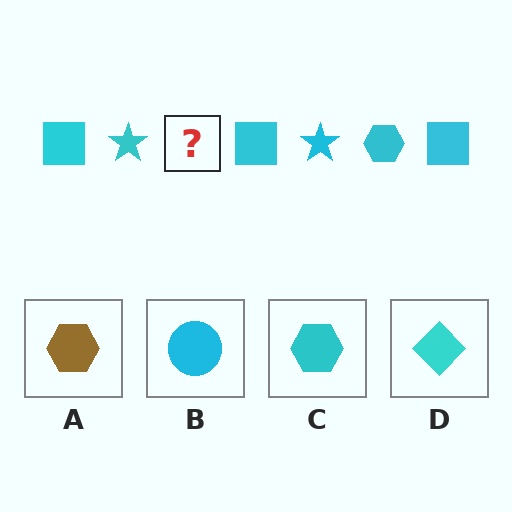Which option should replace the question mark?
Option C.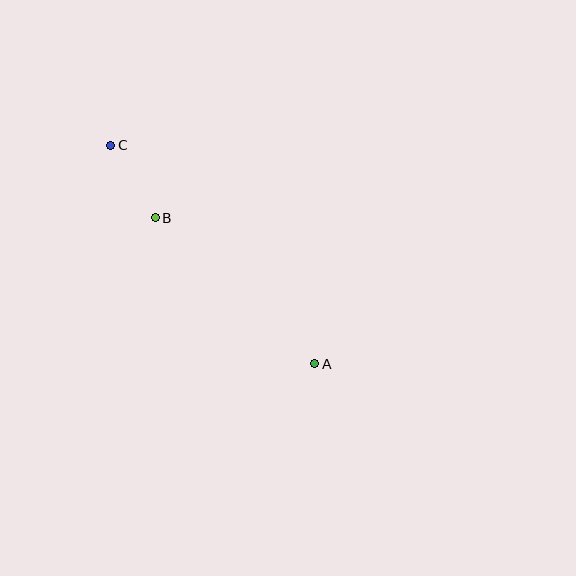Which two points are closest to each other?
Points B and C are closest to each other.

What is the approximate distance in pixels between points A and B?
The distance between A and B is approximately 217 pixels.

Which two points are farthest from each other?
Points A and C are farthest from each other.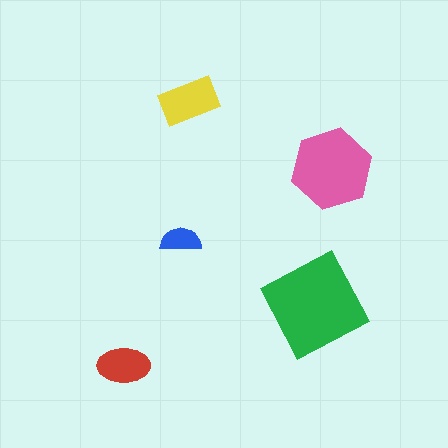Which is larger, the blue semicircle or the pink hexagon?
The pink hexagon.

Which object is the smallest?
The blue semicircle.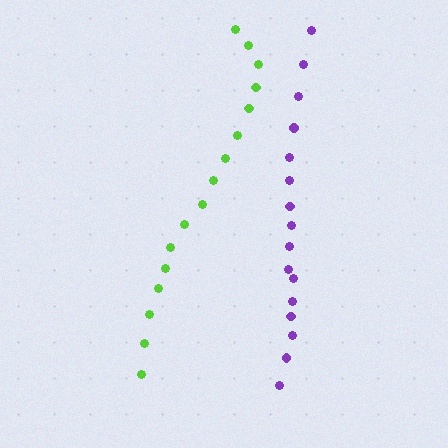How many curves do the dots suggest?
There are 2 distinct paths.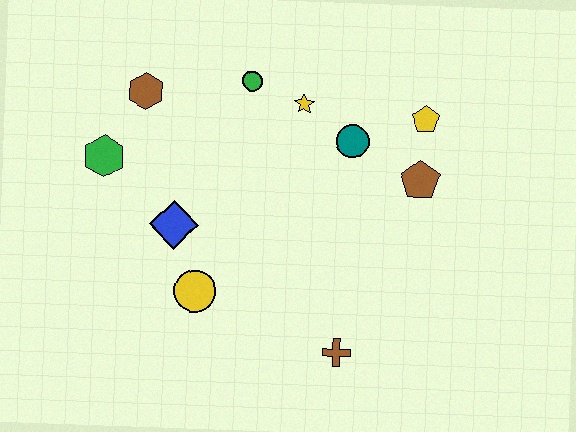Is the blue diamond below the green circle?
Yes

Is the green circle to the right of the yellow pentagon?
No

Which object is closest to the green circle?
The yellow star is closest to the green circle.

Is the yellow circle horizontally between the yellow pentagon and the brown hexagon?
Yes